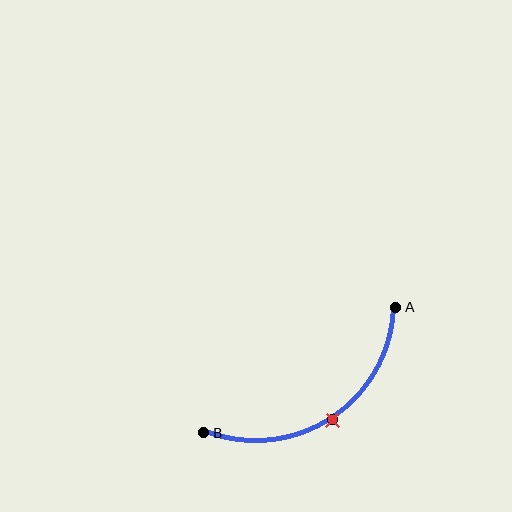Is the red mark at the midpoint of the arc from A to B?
Yes. The red mark lies on the arc at equal arc-length from both A and B — it is the arc midpoint.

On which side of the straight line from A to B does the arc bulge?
The arc bulges below the straight line connecting A and B.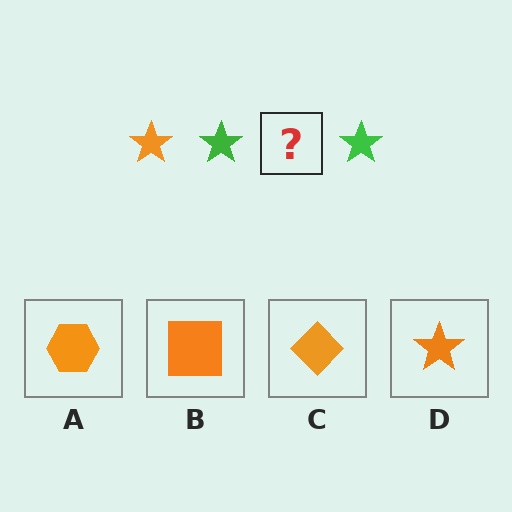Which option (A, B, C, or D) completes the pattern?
D.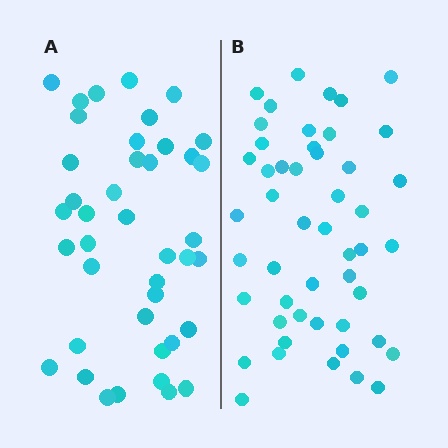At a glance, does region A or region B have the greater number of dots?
Region B (the right region) has more dots.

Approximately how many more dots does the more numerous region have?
Region B has roughly 8 or so more dots than region A.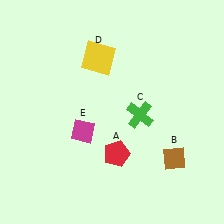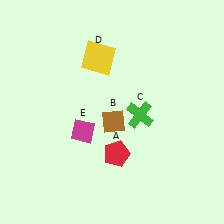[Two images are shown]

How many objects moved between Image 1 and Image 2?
1 object moved between the two images.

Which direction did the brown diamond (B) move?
The brown diamond (B) moved left.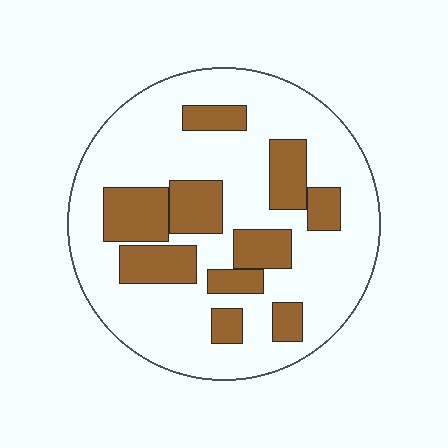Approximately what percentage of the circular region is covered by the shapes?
Approximately 30%.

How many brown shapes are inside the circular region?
10.